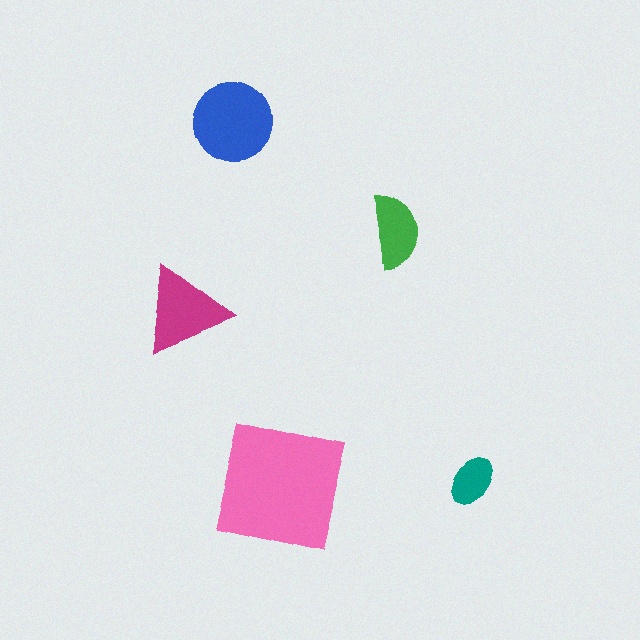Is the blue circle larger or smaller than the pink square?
Smaller.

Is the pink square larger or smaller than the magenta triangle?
Larger.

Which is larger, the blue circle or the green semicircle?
The blue circle.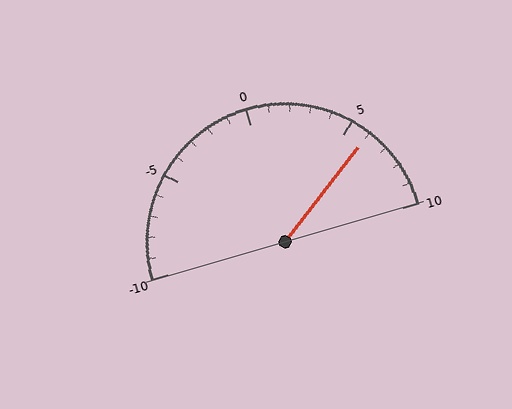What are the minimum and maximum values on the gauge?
The gauge ranges from -10 to 10.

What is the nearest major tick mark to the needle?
The nearest major tick mark is 5.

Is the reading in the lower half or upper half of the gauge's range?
The reading is in the upper half of the range (-10 to 10).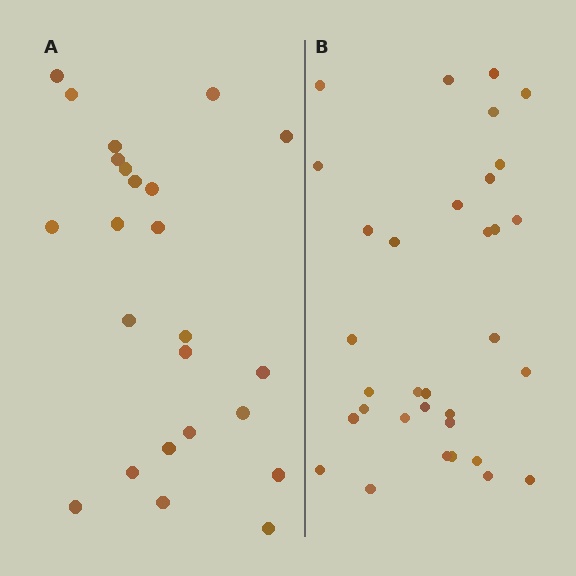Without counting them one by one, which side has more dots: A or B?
Region B (the right region) has more dots.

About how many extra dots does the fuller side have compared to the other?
Region B has roughly 8 or so more dots than region A.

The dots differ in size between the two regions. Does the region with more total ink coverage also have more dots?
No. Region A has more total ink coverage because its dots are larger, but region B actually contains more individual dots. Total area can be misleading — the number of items is what matters here.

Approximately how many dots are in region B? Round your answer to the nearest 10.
About 30 dots. (The exact count is 33, which rounds to 30.)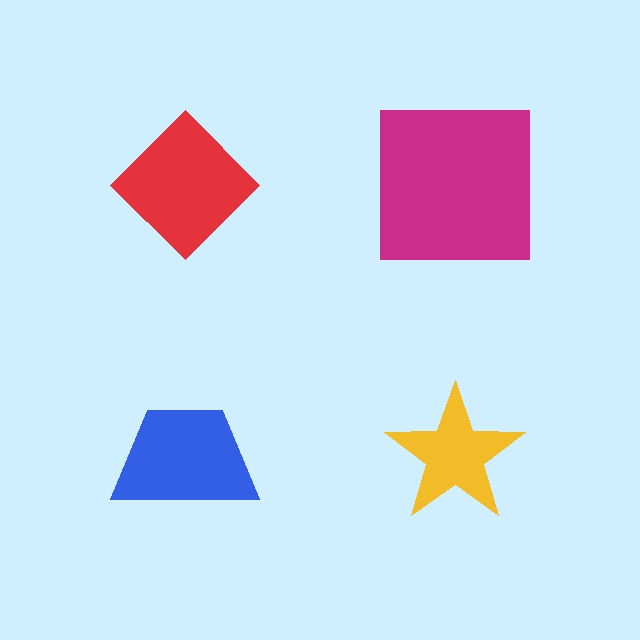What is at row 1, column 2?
A magenta square.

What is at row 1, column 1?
A red diamond.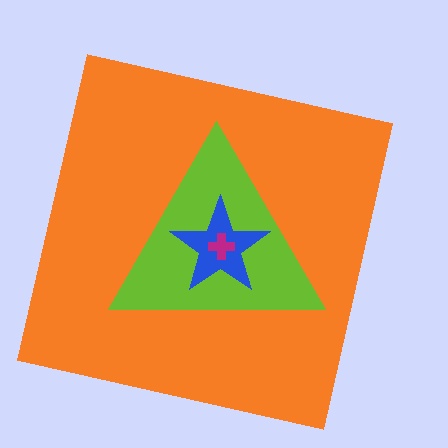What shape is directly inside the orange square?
The lime triangle.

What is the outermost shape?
The orange square.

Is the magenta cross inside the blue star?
Yes.